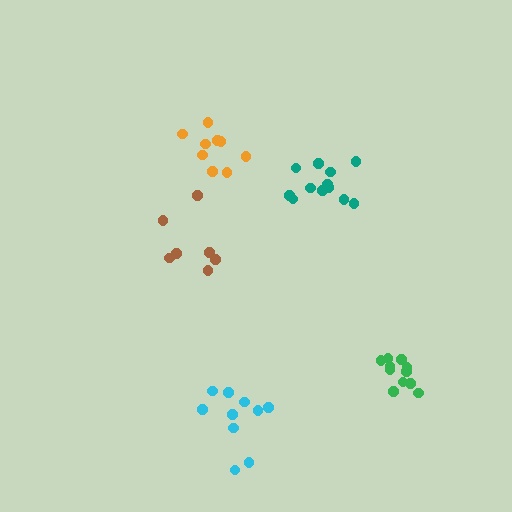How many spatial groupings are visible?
There are 5 spatial groupings.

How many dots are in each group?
Group 1: 11 dots, Group 2: 7 dots, Group 3: 12 dots, Group 4: 10 dots, Group 5: 9 dots (49 total).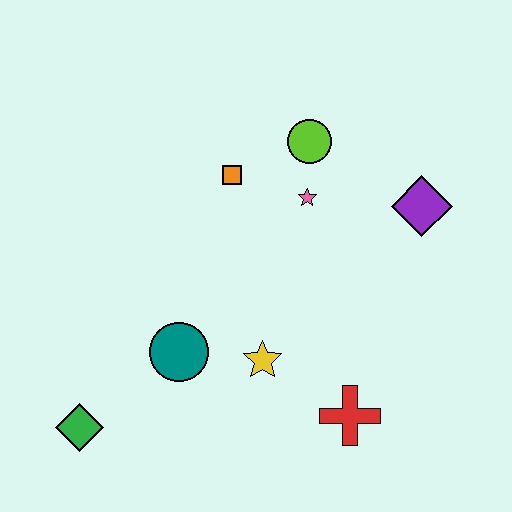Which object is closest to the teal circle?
The yellow star is closest to the teal circle.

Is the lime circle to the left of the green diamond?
No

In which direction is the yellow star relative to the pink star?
The yellow star is below the pink star.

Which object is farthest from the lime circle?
The green diamond is farthest from the lime circle.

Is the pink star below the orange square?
Yes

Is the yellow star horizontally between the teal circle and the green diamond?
No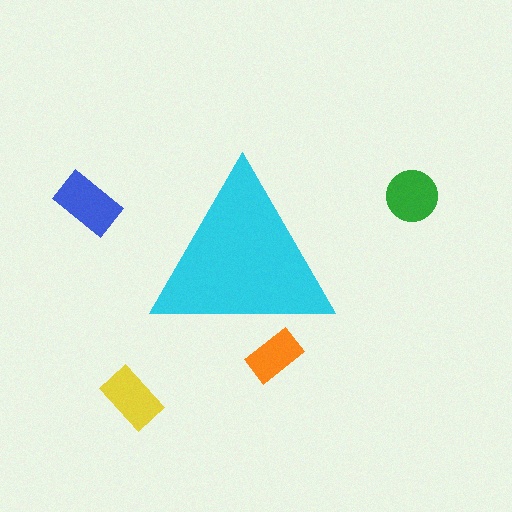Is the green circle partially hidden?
No, the green circle is fully visible.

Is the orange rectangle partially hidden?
Yes, the orange rectangle is partially hidden behind the cyan triangle.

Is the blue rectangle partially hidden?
No, the blue rectangle is fully visible.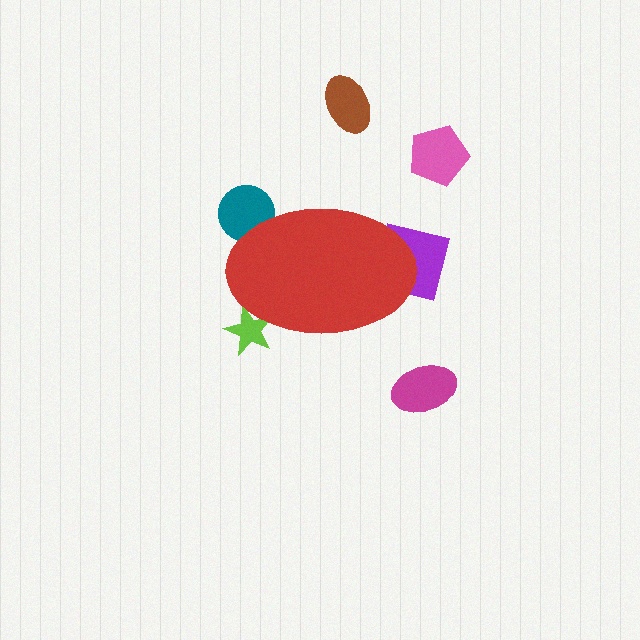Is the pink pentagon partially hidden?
No, the pink pentagon is fully visible.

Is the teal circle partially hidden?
Yes, the teal circle is partially hidden behind the red ellipse.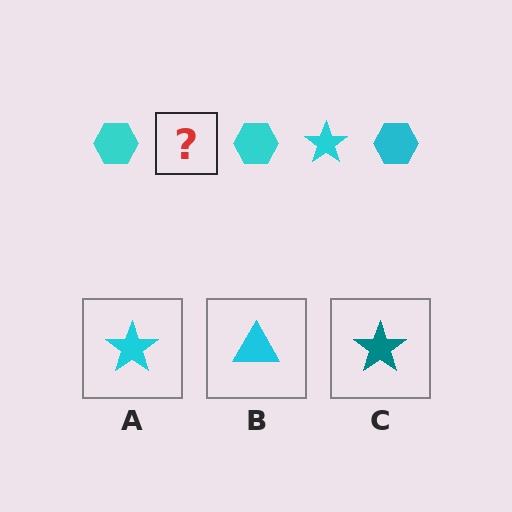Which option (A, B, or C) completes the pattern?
A.